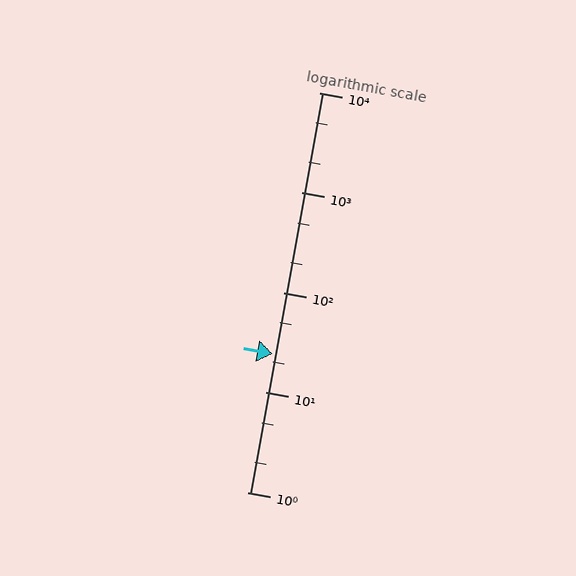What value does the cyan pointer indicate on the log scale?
The pointer indicates approximately 24.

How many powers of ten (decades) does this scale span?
The scale spans 4 decades, from 1 to 10000.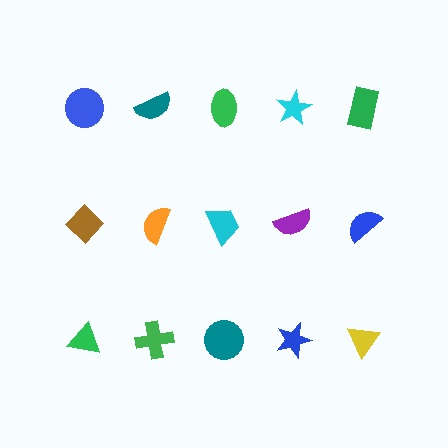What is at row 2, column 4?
A purple semicircle.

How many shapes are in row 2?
5 shapes.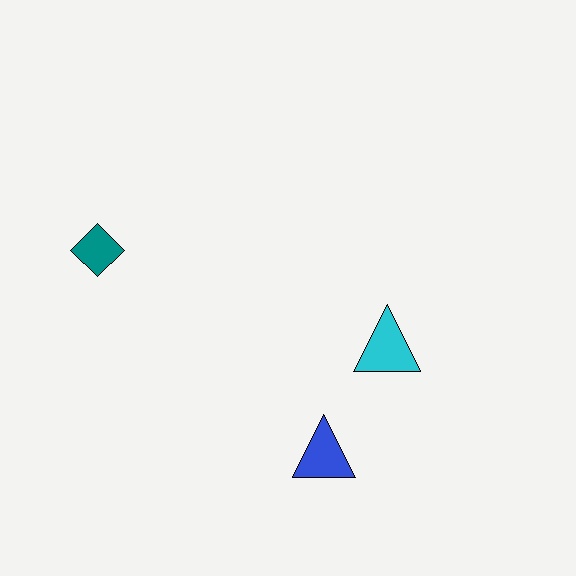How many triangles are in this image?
There are 2 triangles.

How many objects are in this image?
There are 3 objects.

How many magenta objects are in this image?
There are no magenta objects.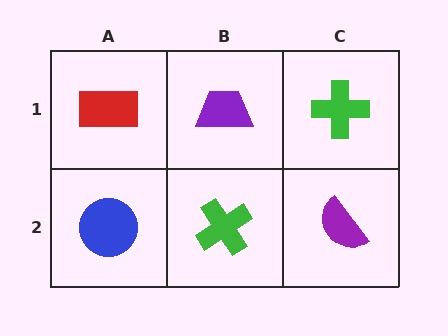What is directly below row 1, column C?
A purple semicircle.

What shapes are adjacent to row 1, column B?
A green cross (row 2, column B), a red rectangle (row 1, column A), a green cross (row 1, column C).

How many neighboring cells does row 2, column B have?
3.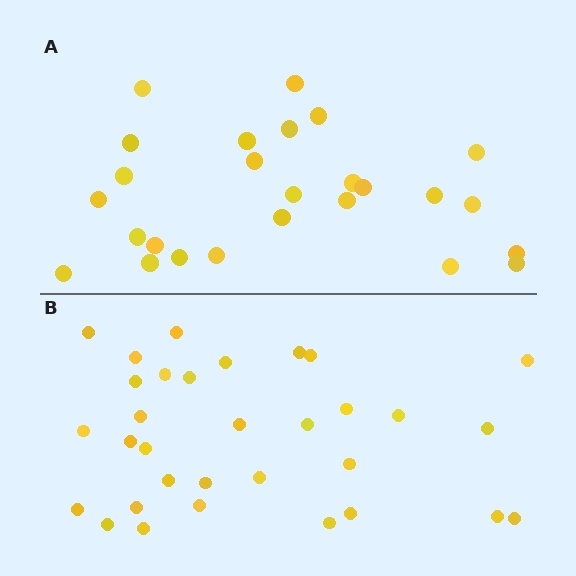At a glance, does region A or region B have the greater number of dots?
Region B (the bottom region) has more dots.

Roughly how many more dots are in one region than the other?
Region B has about 6 more dots than region A.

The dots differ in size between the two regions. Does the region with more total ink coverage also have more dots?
No. Region A has more total ink coverage because its dots are larger, but region B actually contains more individual dots. Total area can be misleading — the number of items is what matters here.